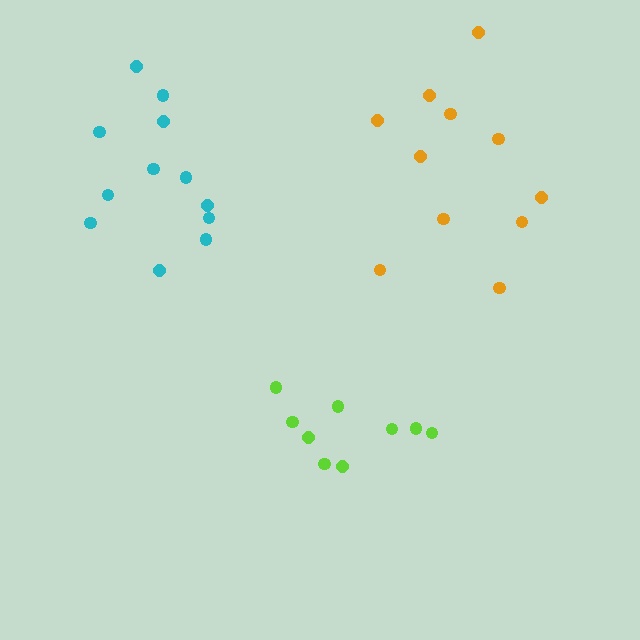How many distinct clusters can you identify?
There are 3 distinct clusters.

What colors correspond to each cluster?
The clusters are colored: orange, lime, cyan.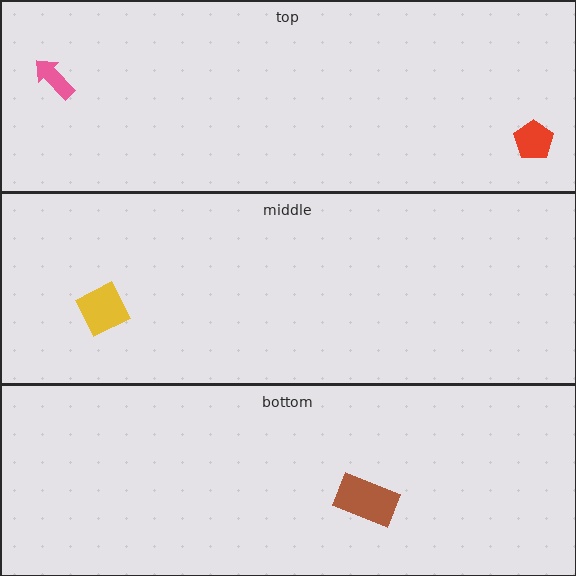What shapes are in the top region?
The red pentagon, the pink arrow.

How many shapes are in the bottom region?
1.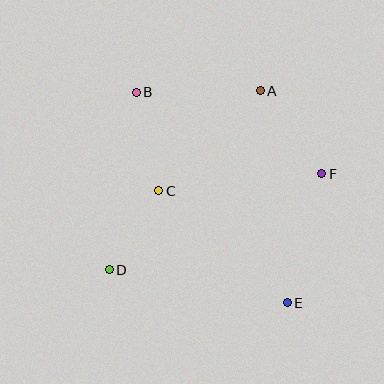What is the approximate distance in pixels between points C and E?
The distance between C and E is approximately 170 pixels.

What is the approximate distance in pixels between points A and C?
The distance between A and C is approximately 142 pixels.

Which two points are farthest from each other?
Points B and E are farthest from each other.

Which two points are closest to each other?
Points C and D are closest to each other.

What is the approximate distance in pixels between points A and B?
The distance between A and B is approximately 124 pixels.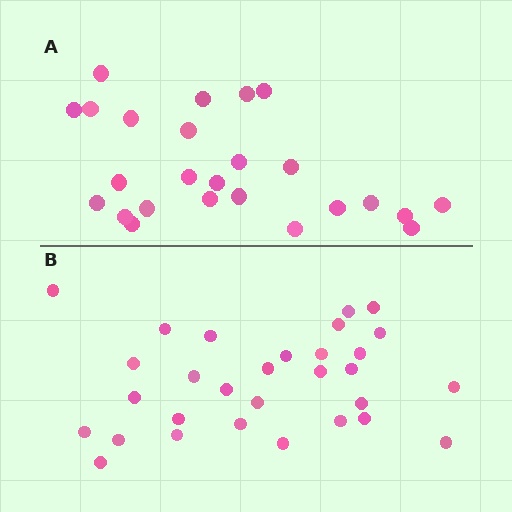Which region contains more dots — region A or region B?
Region B (the bottom region) has more dots.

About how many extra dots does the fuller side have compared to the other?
Region B has about 5 more dots than region A.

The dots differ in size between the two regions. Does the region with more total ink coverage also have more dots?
No. Region A has more total ink coverage because its dots are larger, but region B actually contains more individual dots. Total area can be misleading — the number of items is what matters here.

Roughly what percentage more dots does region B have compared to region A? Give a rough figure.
About 20% more.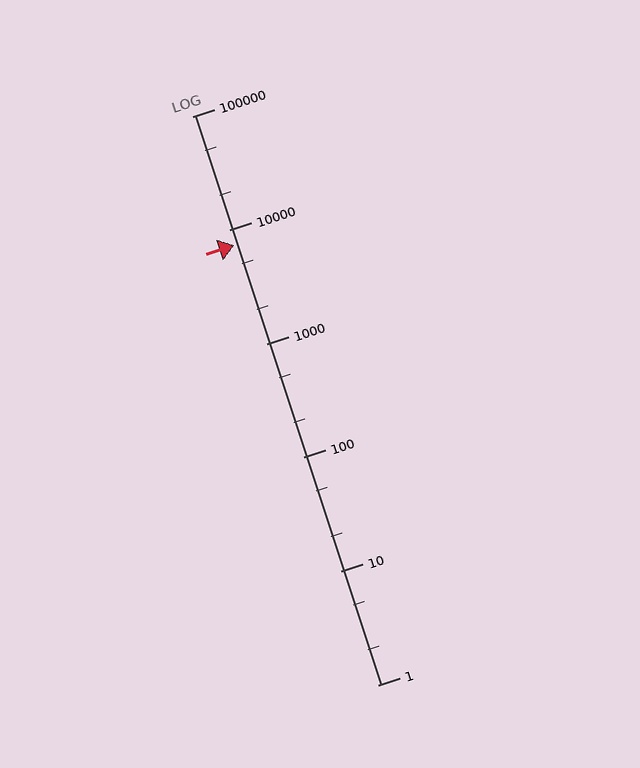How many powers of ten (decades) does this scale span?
The scale spans 5 decades, from 1 to 100000.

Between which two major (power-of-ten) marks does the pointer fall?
The pointer is between 1000 and 10000.